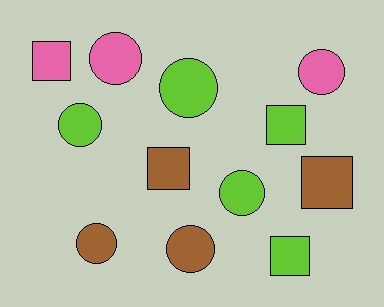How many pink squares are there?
There is 1 pink square.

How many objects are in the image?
There are 12 objects.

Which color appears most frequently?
Lime, with 5 objects.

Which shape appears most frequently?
Circle, with 7 objects.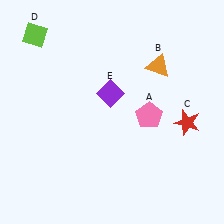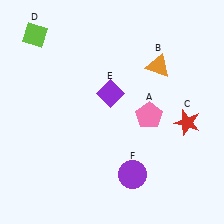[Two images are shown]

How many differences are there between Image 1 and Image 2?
There is 1 difference between the two images.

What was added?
A purple circle (F) was added in Image 2.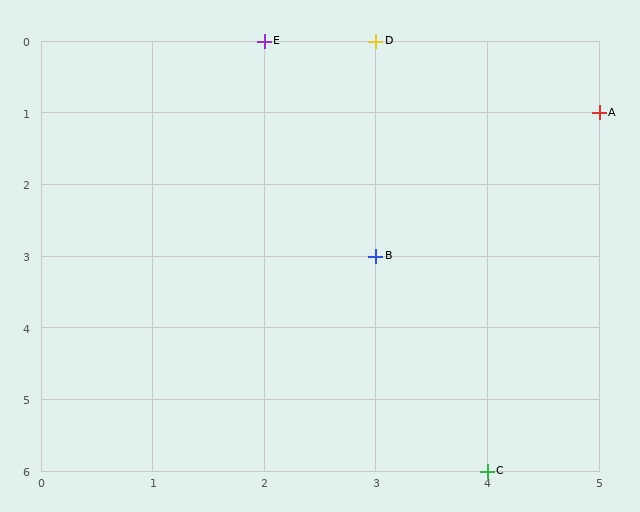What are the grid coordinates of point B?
Point B is at grid coordinates (3, 3).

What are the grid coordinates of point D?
Point D is at grid coordinates (3, 0).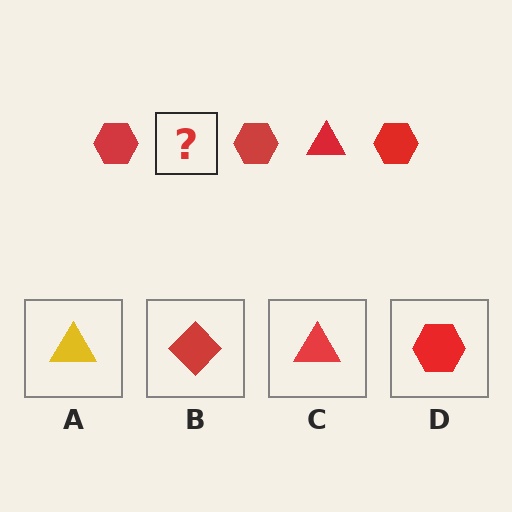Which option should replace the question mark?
Option C.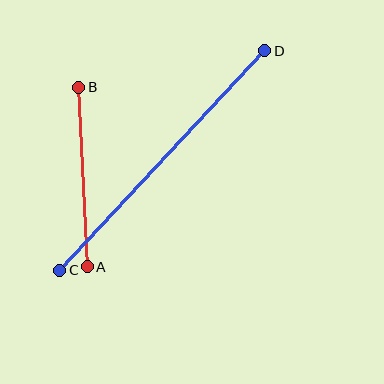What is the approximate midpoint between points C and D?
The midpoint is at approximately (162, 161) pixels.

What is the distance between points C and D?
The distance is approximately 300 pixels.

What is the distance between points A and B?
The distance is approximately 179 pixels.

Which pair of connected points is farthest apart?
Points C and D are farthest apart.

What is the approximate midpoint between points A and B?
The midpoint is at approximately (83, 177) pixels.